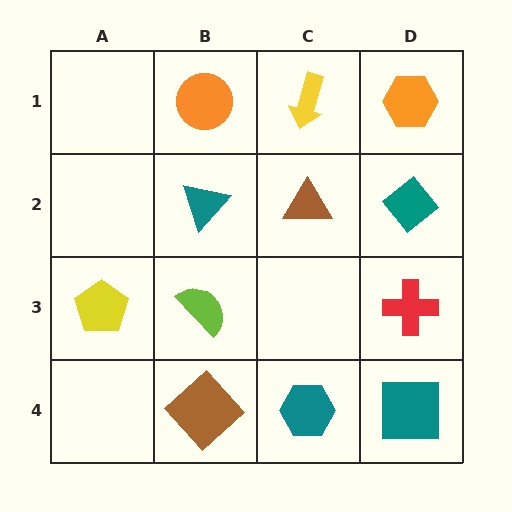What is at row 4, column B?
A brown diamond.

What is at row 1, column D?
An orange hexagon.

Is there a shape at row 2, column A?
No, that cell is empty.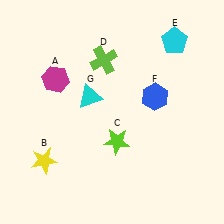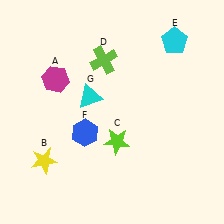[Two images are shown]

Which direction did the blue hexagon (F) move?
The blue hexagon (F) moved left.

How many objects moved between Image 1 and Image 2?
1 object moved between the two images.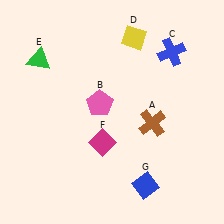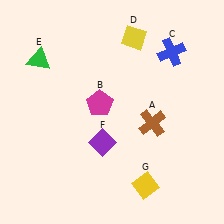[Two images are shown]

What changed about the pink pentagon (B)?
In Image 1, B is pink. In Image 2, it changed to magenta.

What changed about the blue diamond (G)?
In Image 1, G is blue. In Image 2, it changed to yellow.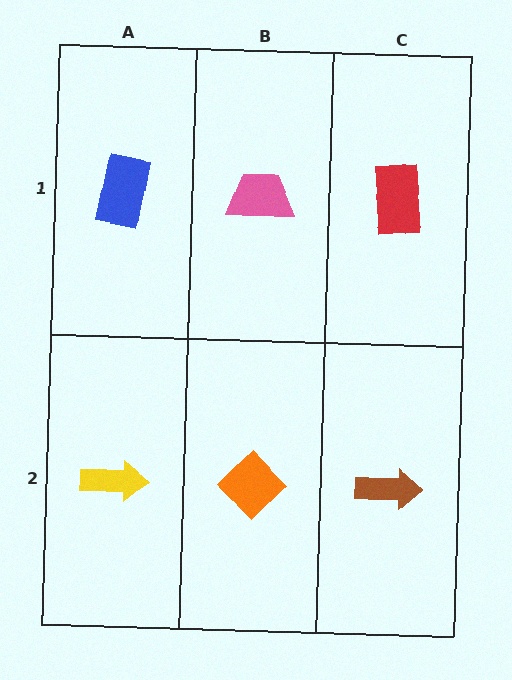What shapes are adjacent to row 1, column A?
A yellow arrow (row 2, column A), a pink trapezoid (row 1, column B).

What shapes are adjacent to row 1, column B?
An orange diamond (row 2, column B), a blue rectangle (row 1, column A), a red rectangle (row 1, column C).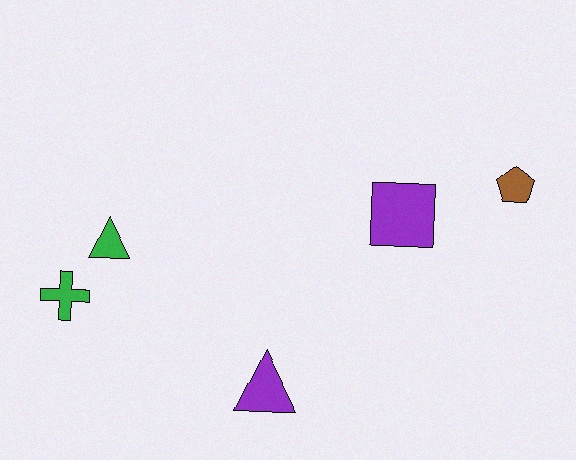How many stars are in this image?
There are no stars.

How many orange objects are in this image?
There are no orange objects.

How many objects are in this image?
There are 5 objects.